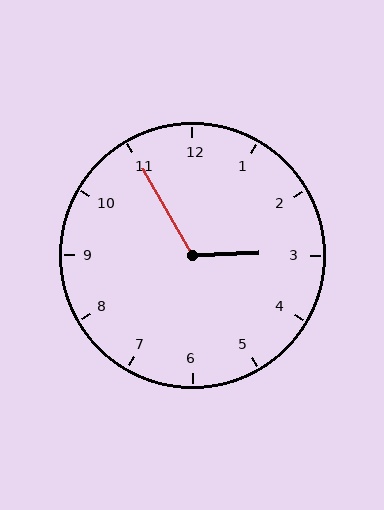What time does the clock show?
2:55.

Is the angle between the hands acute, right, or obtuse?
It is obtuse.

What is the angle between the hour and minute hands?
Approximately 118 degrees.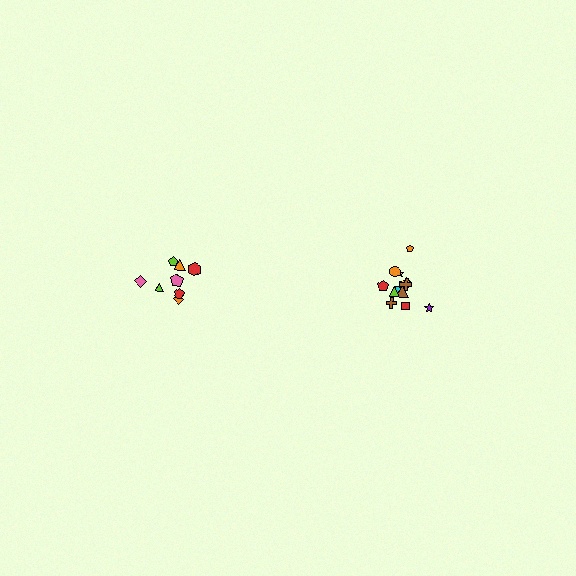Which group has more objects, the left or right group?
The right group.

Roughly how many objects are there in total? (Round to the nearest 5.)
Roughly 20 objects in total.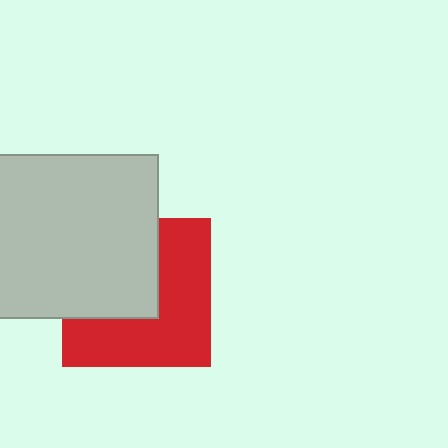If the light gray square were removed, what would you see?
You would see the complete red square.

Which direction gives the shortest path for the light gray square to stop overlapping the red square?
Moving toward the upper-left gives the shortest separation.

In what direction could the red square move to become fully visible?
The red square could move toward the lower-right. That would shift it out from behind the light gray square entirely.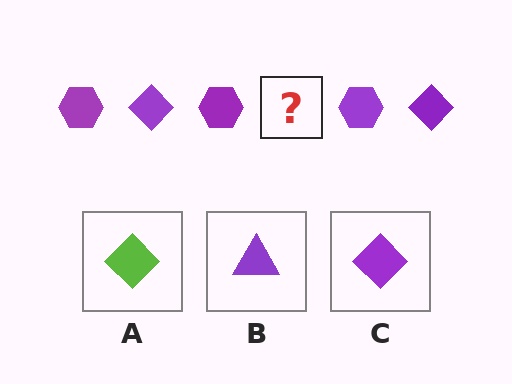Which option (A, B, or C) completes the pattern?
C.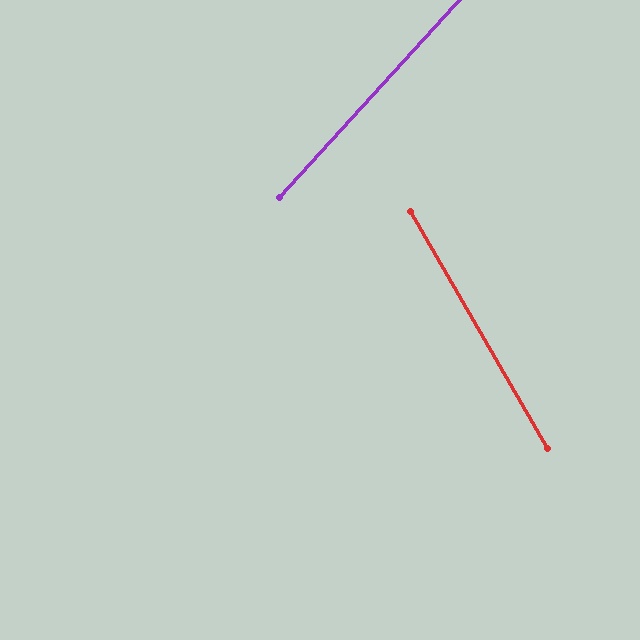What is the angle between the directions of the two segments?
Approximately 72 degrees.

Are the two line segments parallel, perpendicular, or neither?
Neither parallel nor perpendicular — they differ by about 72°.